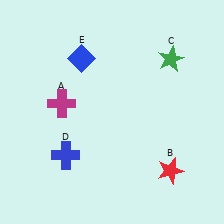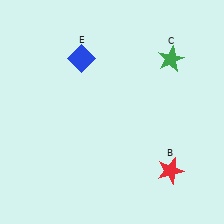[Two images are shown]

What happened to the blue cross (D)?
The blue cross (D) was removed in Image 2. It was in the bottom-left area of Image 1.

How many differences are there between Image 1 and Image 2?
There are 2 differences between the two images.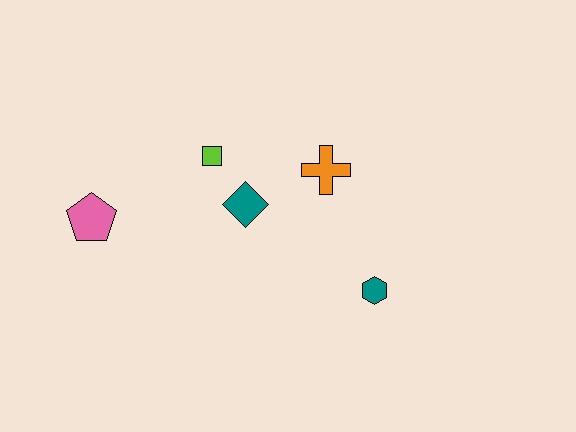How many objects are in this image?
There are 5 objects.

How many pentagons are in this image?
There is 1 pentagon.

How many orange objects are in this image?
There is 1 orange object.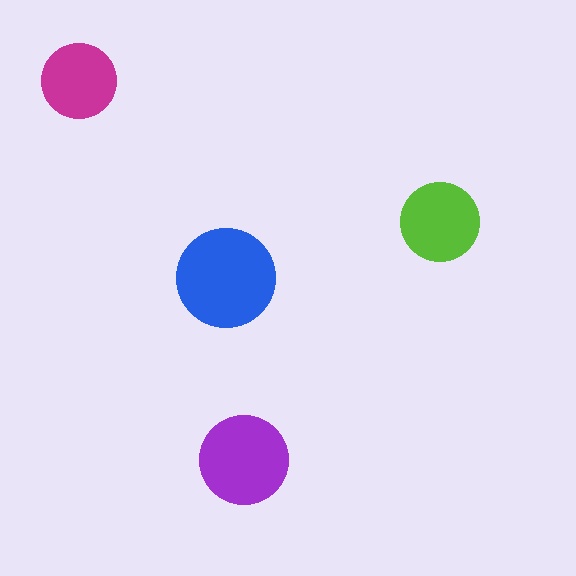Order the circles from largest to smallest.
the blue one, the purple one, the lime one, the magenta one.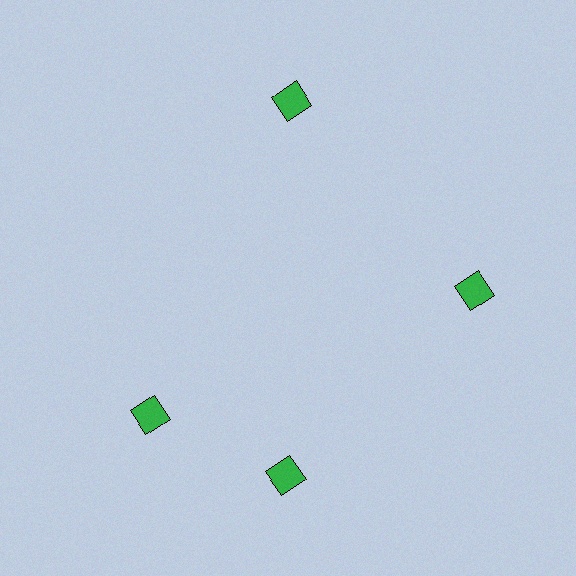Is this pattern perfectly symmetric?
No. The 4 green diamonds are arranged in a ring, but one element near the 9 o'clock position is rotated out of alignment along the ring, breaking the 4-fold rotational symmetry.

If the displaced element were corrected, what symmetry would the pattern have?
It would have 4-fold rotational symmetry — the pattern would map onto itself every 90 degrees.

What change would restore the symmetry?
The symmetry would be restored by rotating it back into even spacing with its neighbors so that all 4 diamonds sit at equal angles and equal distance from the center.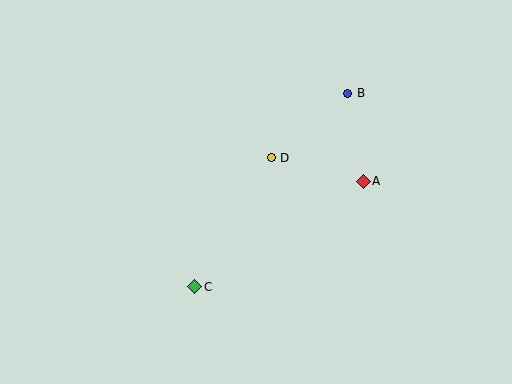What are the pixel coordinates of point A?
Point A is at (363, 181).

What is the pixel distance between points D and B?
The distance between D and B is 100 pixels.